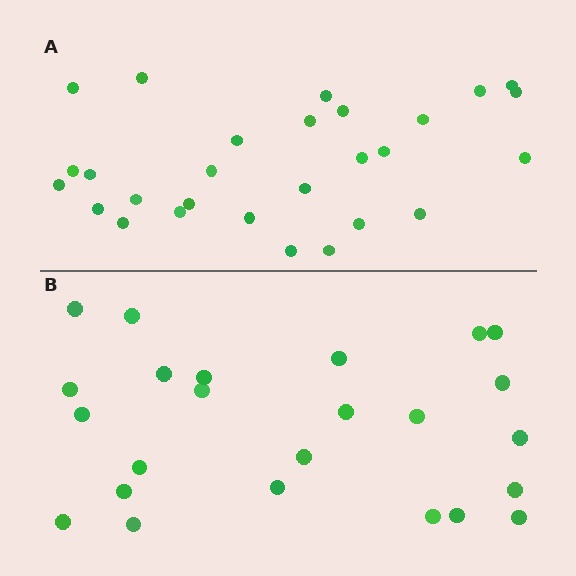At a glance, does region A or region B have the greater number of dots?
Region A (the top region) has more dots.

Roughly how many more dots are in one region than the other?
Region A has about 4 more dots than region B.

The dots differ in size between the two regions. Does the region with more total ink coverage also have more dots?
No. Region B has more total ink coverage because its dots are larger, but region A actually contains more individual dots. Total area can be misleading — the number of items is what matters here.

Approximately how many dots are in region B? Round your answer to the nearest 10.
About 20 dots. (The exact count is 24, which rounds to 20.)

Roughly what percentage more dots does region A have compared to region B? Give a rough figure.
About 15% more.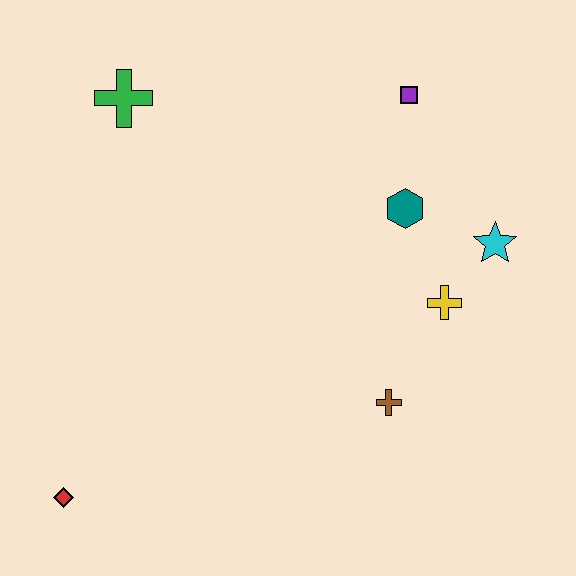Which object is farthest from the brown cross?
The green cross is farthest from the brown cross.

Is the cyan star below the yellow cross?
No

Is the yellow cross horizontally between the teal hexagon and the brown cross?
No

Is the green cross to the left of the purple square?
Yes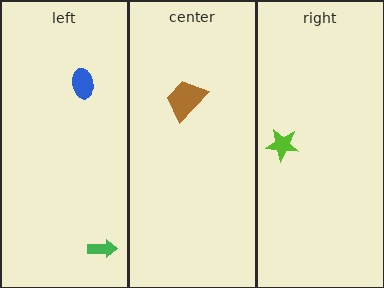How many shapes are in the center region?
1.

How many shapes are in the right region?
1.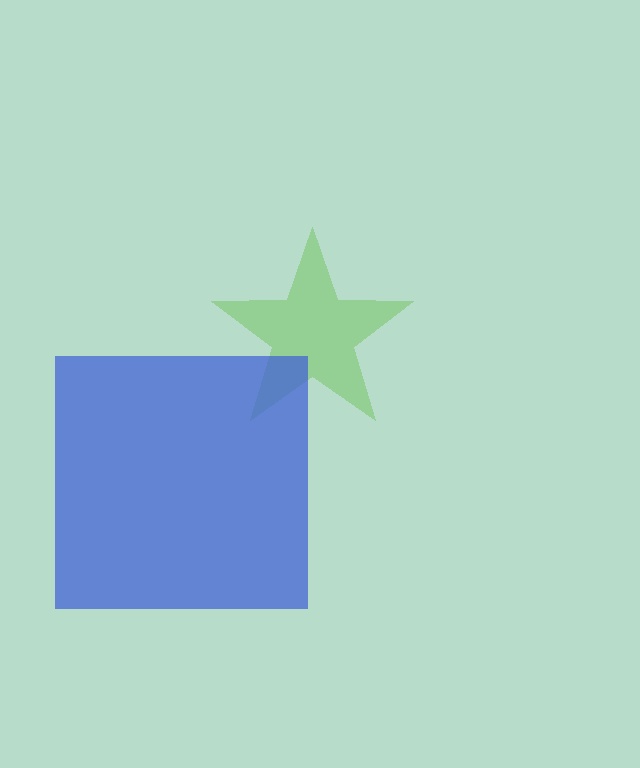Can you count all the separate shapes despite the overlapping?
Yes, there are 2 separate shapes.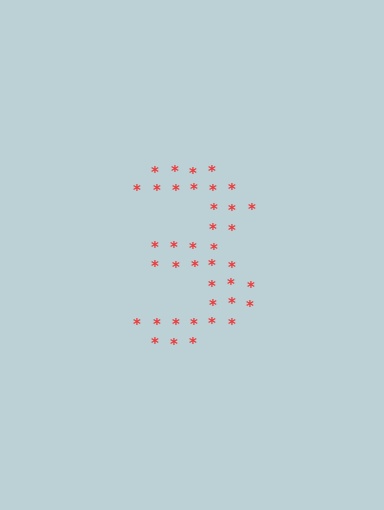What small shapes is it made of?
It is made of small asterisks.